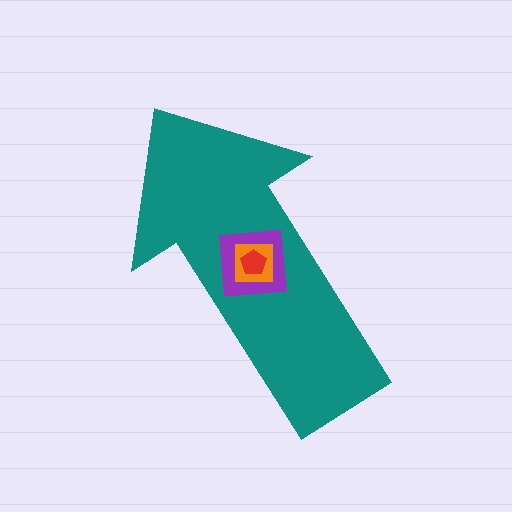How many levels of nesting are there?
4.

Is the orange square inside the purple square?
Yes.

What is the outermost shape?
The teal arrow.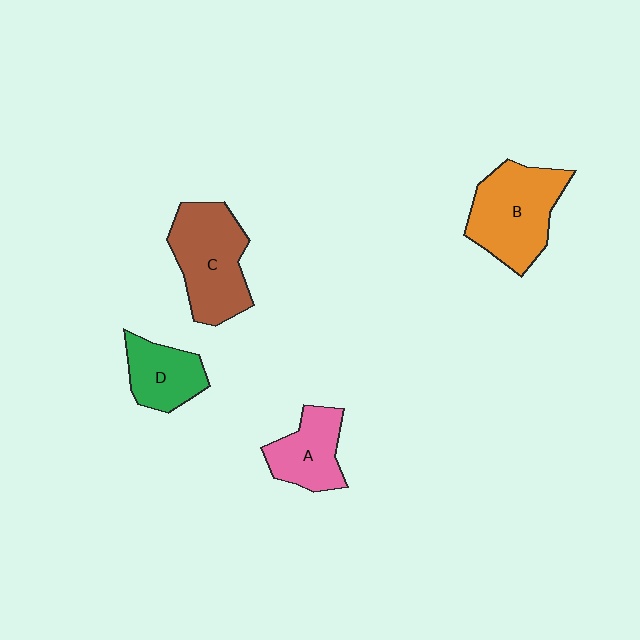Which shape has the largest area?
Shape B (orange).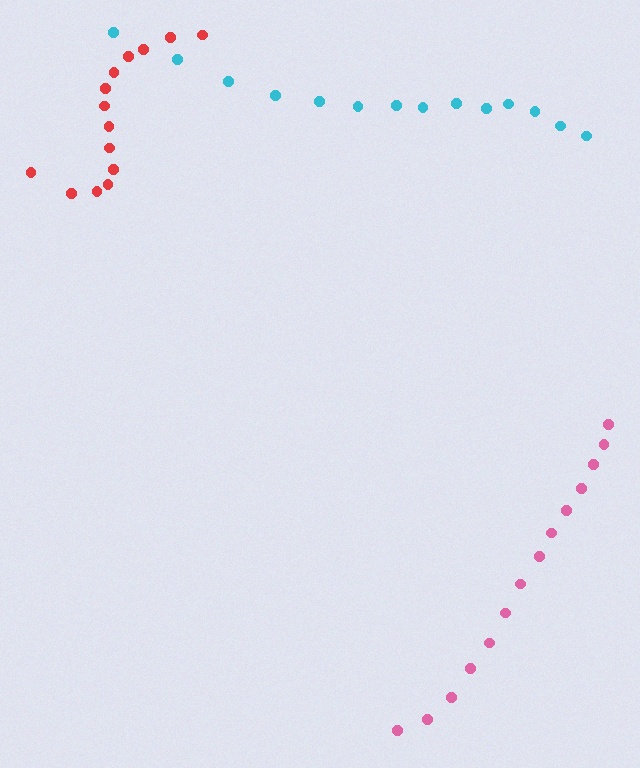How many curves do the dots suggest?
There are 3 distinct paths.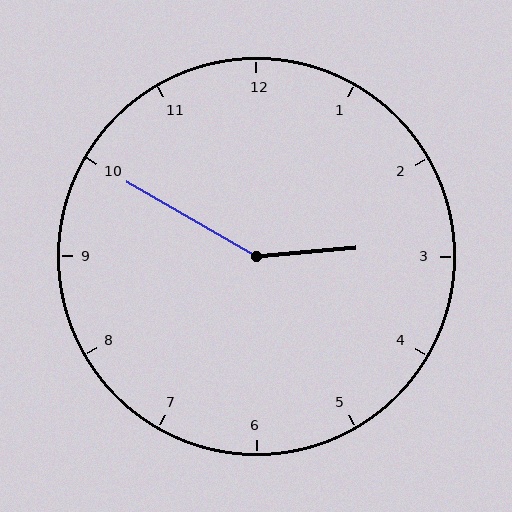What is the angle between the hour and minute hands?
Approximately 145 degrees.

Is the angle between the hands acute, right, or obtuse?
It is obtuse.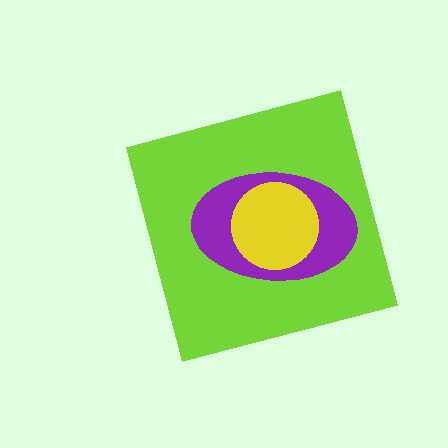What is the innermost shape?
The yellow circle.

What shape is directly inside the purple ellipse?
The yellow circle.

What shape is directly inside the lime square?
The purple ellipse.